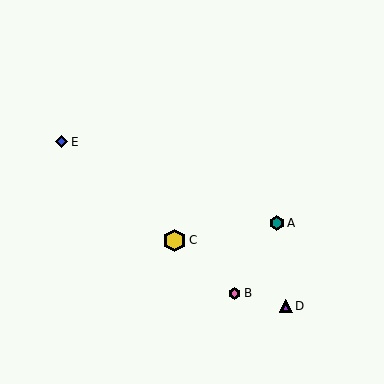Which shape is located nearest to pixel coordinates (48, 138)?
The blue diamond (labeled E) at (62, 142) is nearest to that location.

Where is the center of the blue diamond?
The center of the blue diamond is at (62, 142).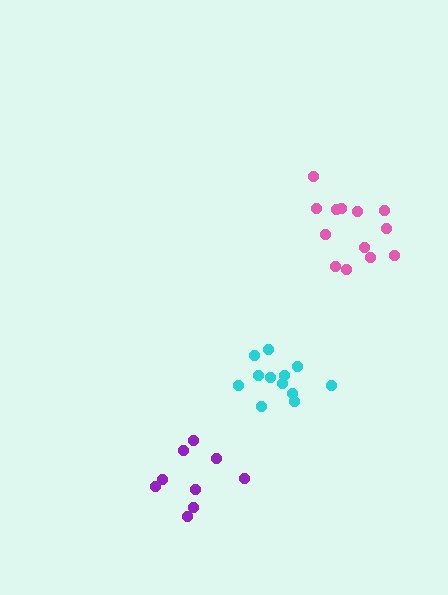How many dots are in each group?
Group 1: 13 dots, Group 2: 12 dots, Group 3: 10 dots (35 total).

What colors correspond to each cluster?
The clusters are colored: pink, cyan, purple.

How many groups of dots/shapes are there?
There are 3 groups.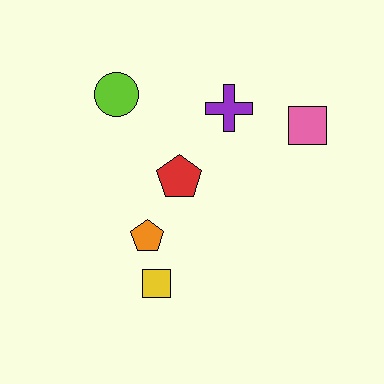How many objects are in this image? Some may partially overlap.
There are 6 objects.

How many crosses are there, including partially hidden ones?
There is 1 cross.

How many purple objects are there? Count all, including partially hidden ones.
There is 1 purple object.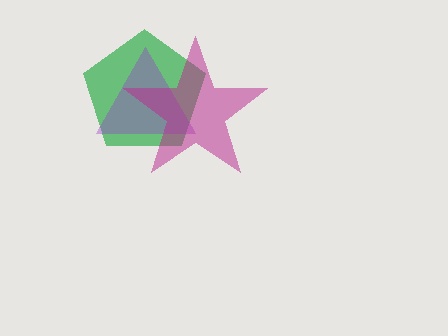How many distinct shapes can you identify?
There are 3 distinct shapes: a green pentagon, a purple triangle, a magenta star.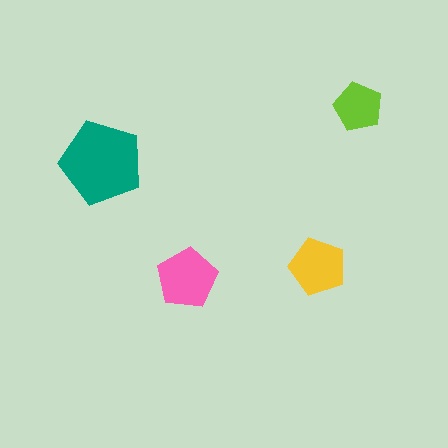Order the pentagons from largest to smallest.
the teal one, the pink one, the yellow one, the lime one.